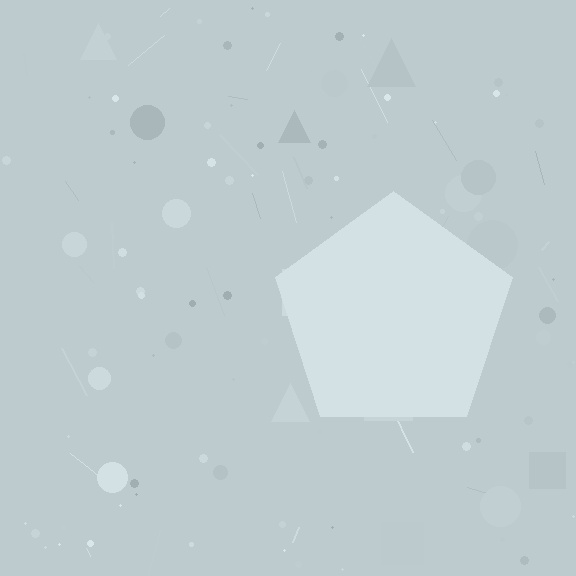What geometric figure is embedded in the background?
A pentagon is embedded in the background.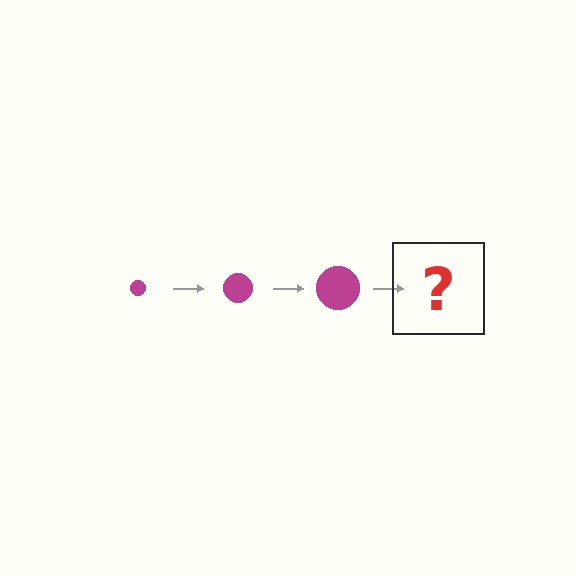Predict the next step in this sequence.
The next step is a magenta circle, larger than the previous one.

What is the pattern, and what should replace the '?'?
The pattern is that the circle gets progressively larger each step. The '?' should be a magenta circle, larger than the previous one.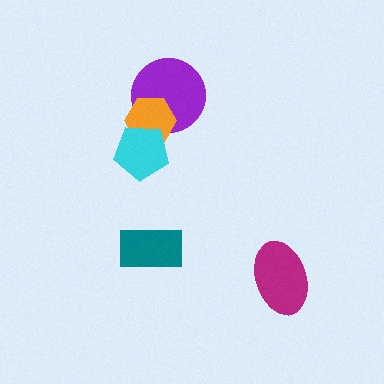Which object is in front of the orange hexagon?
The cyan pentagon is in front of the orange hexagon.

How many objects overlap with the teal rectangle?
0 objects overlap with the teal rectangle.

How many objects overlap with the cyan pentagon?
1 object overlaps with the cyan pentagon.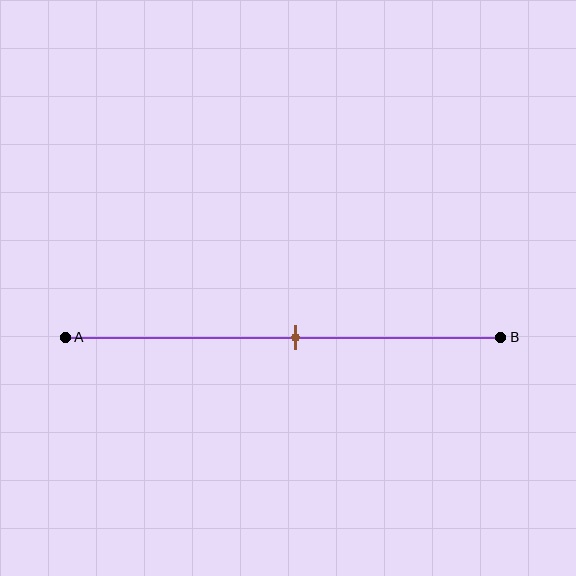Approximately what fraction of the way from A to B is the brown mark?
The brown mark is approximately 55% of the way from A to B.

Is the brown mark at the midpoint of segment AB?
Yes, the mark is approximately at the midpoint.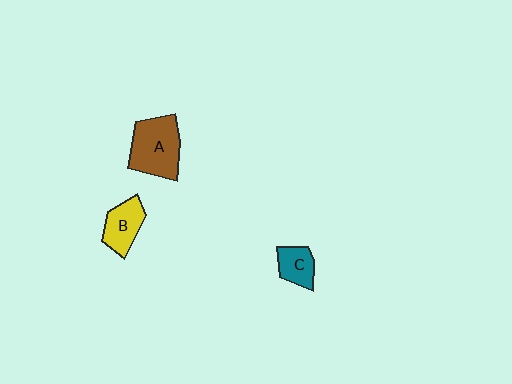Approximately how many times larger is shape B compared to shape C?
Approximately 1.3 times.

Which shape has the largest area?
Shape A (brown).